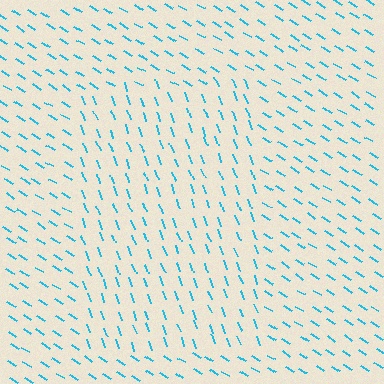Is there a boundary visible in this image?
Yes, there is a texture boundary formed by a change in line orientation.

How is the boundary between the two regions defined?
The boundary is defined purely by a change in line orientation (approximately 38 degrees difference). All lines are the same color and thickness.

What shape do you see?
I see a rectangle.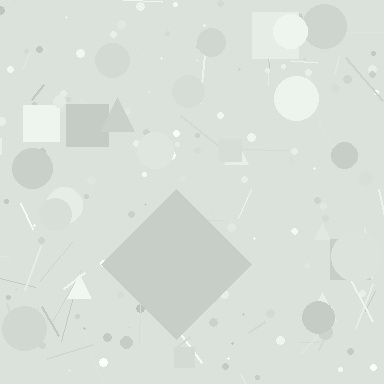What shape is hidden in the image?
A diamond is hidden in the image.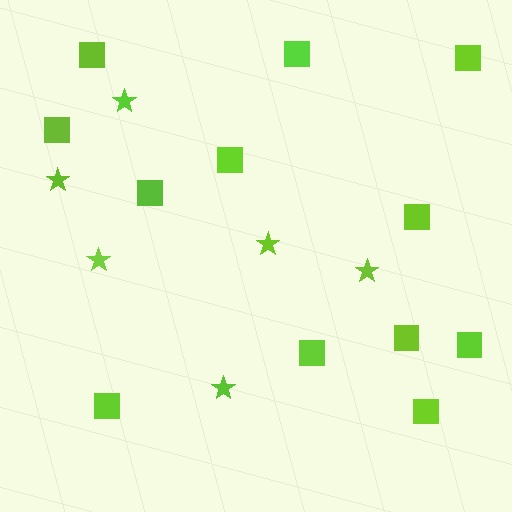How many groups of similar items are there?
There are 2 groups: one group of squares (12) and one group of stars (6).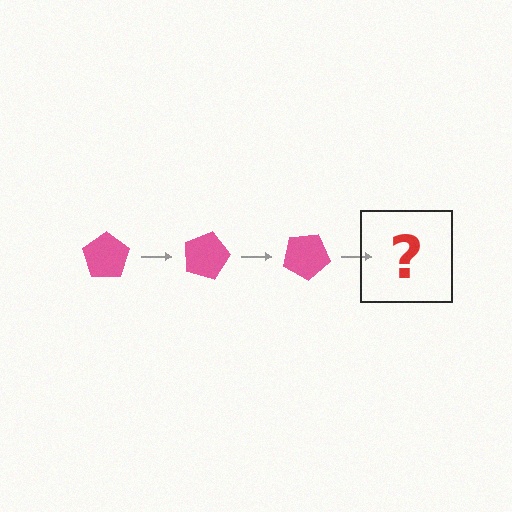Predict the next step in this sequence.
The next step is a pink pentagon rotated 45 degrees.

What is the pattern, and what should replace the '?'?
The pattern is that the pentagon rotates 15 degrees each step. The '?' should be a pink pentagon rotated 45 degrees.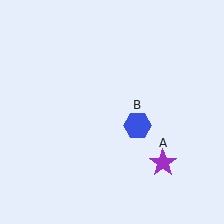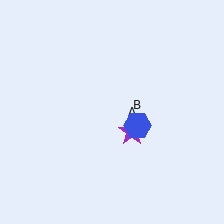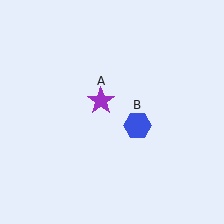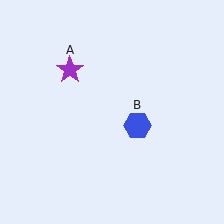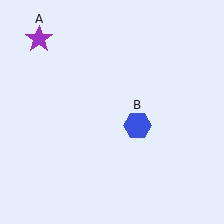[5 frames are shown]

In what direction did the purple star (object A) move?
The purple star (object A) moved up and to the left.